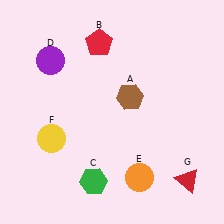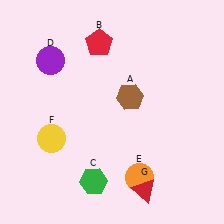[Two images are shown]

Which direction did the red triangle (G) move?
The red triangle (G) moved left.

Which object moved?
The red triangle (G) moved left.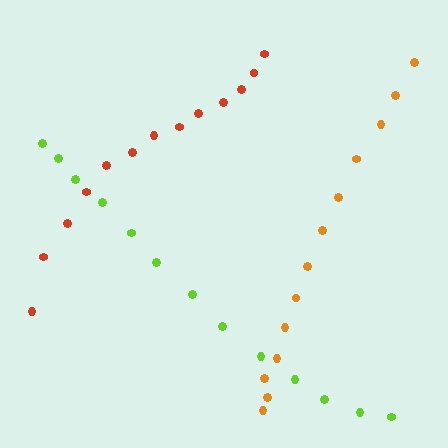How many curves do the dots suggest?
There are 3 distinct paths.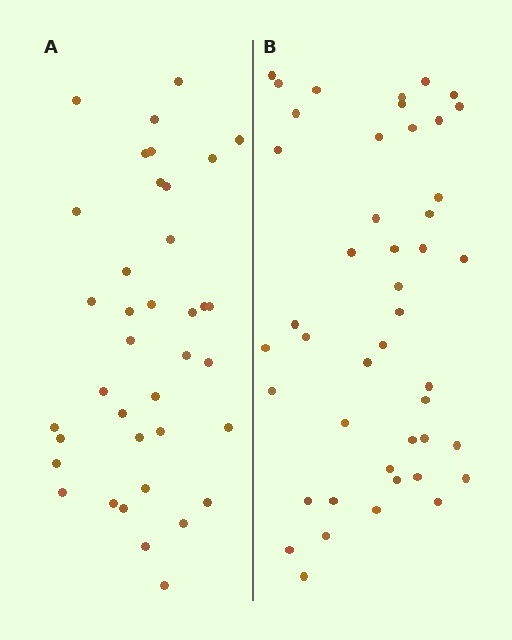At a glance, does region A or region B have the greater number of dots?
Region B (the right region) has more dots.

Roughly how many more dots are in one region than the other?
Region B has roughly 8 or so more dots than region A.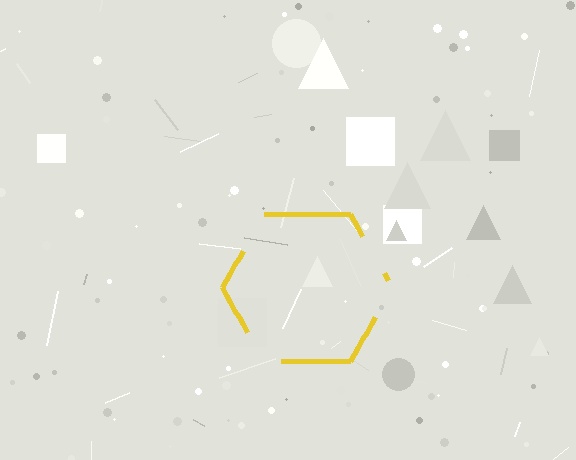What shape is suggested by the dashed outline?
The dashed outline suggests a hexagon.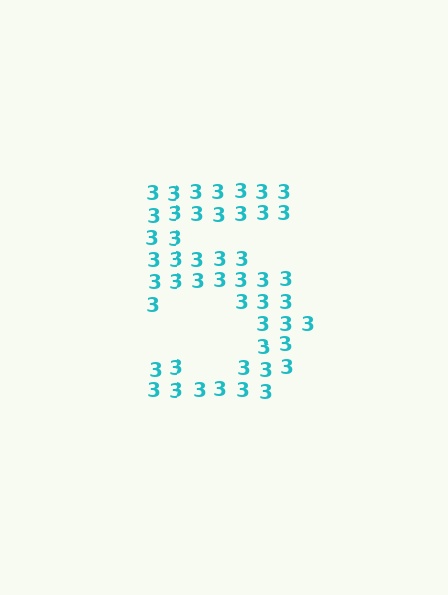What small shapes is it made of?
It is made of small digit 3's.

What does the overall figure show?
The overall figure shows the digit 5.